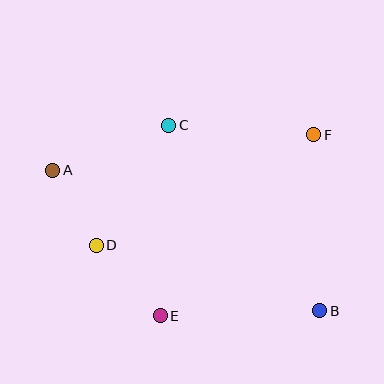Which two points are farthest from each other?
Points A and B are farthest from each other.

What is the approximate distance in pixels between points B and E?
The distance between B and E is approximately 160 pixels.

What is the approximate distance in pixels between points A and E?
The distance between A and E is approximately 181 pixels.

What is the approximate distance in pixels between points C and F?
The distance between C and F is approximately 145 pixels.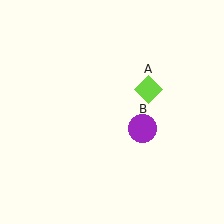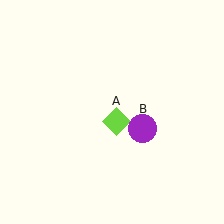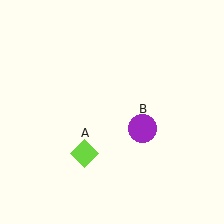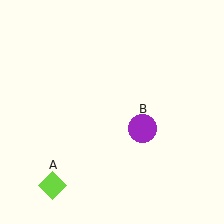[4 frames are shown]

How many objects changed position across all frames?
1 object changed position: lime diamond (object A).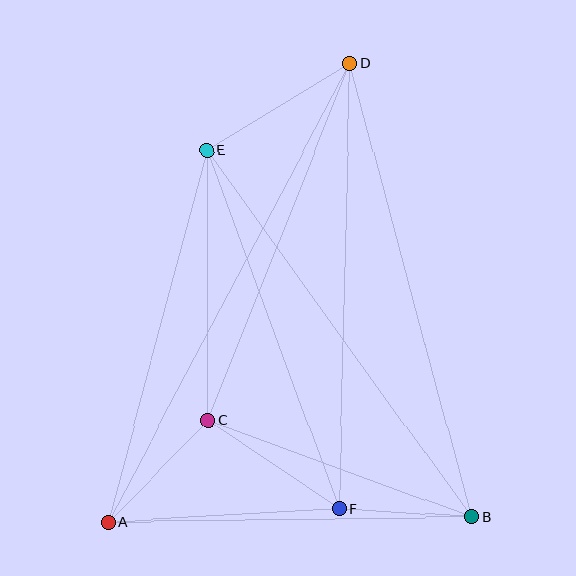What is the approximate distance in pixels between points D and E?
The distance between D and E is approximately 168 pixels.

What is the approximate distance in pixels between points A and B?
The distance between A and B is approximately 363 pixels.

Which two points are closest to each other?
Points B and F are closest to each other.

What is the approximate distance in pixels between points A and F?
The distance between A and F is approximately 231 pixels.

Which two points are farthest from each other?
Points A and D are farthest from each other.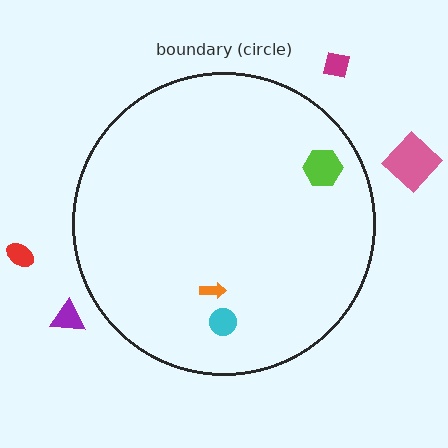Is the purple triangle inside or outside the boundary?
Outside.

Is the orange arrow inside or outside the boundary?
Inside.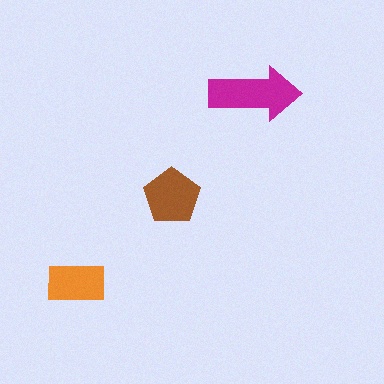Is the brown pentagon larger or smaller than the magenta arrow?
Smaller.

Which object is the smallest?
The orange rectangle.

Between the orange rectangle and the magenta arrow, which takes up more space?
The magenta arrow.